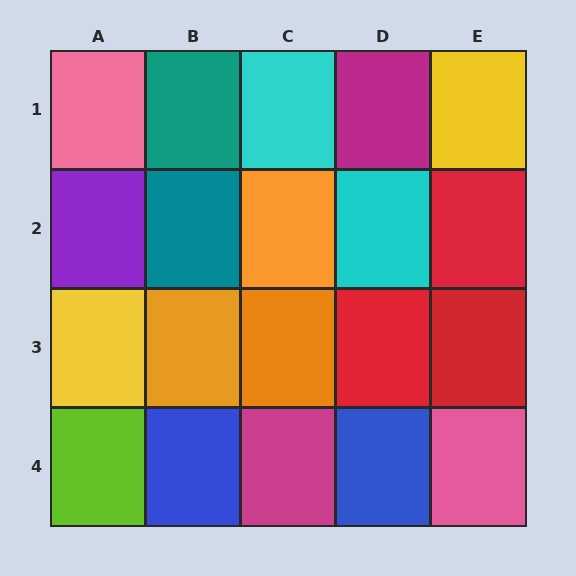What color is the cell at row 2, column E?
Red.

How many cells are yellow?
2 cells are yellow.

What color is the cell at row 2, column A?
Purple.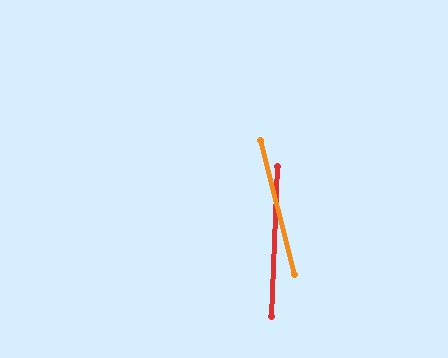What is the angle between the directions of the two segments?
Approximately 16 degrees.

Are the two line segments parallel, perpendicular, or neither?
Neither parallel nor perpendicular — they differ by about 16°.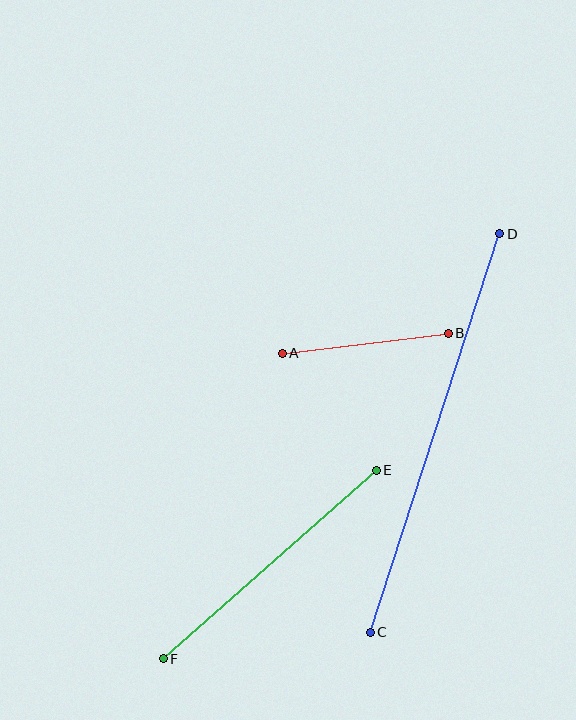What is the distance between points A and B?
The distance is approximately 167 pixels.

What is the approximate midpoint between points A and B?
The midpoint is at approximately (365, 343) pixels.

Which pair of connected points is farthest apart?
Points C and D are farthest apart.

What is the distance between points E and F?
The distance is approximately 284 pixels.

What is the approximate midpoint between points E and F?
The midpoint is at approximately (270, 564) pixels.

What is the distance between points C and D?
The distance is approximately 419 pixels.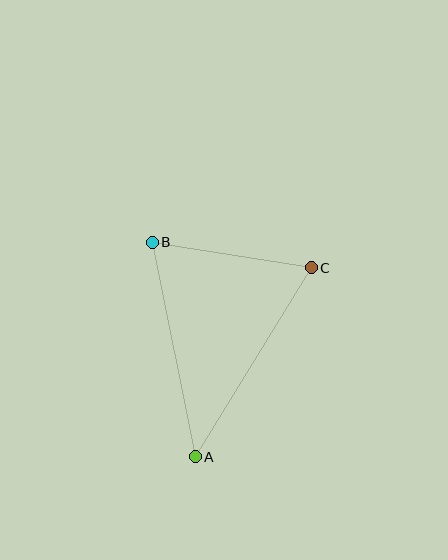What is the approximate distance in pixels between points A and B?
The distance between A and B is approximately 219 pixels.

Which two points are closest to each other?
Points B and C are closest to each other.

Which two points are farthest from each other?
Points A and C are farthest from each other.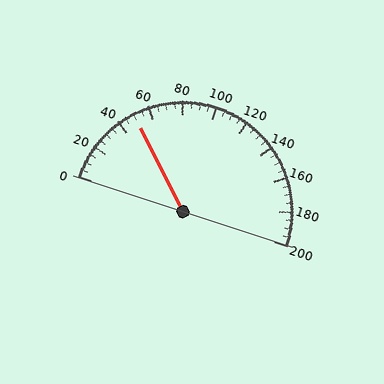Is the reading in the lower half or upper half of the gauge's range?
The reading is in the lower half of the range (0 to 200).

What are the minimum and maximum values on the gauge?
The gauge ranges from 0 to 200.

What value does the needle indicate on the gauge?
The needle indicates approximately 50.